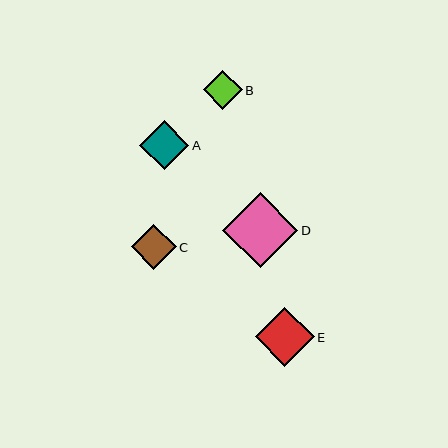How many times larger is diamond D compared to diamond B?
Diamond D is approximately 1.9 times the size of diamond B.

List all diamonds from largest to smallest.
From largest to smallest: D, E, A, C, B.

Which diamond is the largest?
Diamond D is the largest with a size of approximately 75 pixels.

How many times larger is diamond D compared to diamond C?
Diamond D is approximately 1.7 times the size of diamond C.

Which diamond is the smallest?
Diamond B is the smallest with a size of approximately 39 pixels.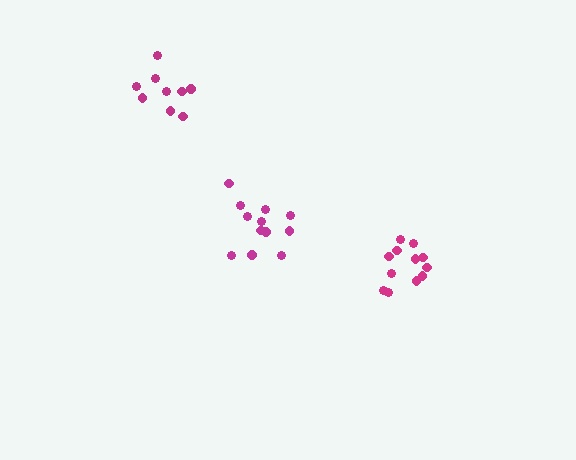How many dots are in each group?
Group 1: 12 dots, Group 2: 9 dots, Group 3: 12 dots (33 total).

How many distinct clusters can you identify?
There are 3 distinct clusters.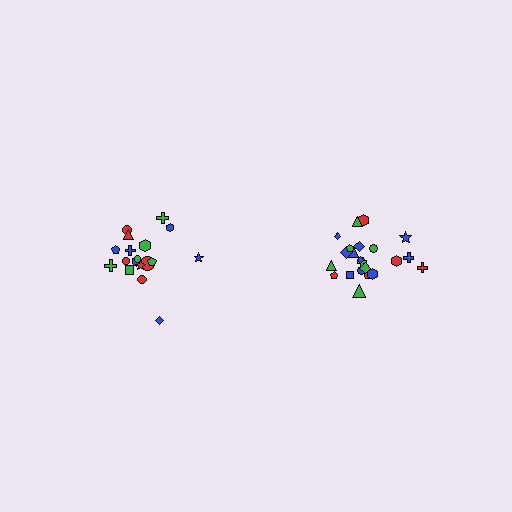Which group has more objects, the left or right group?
The right group.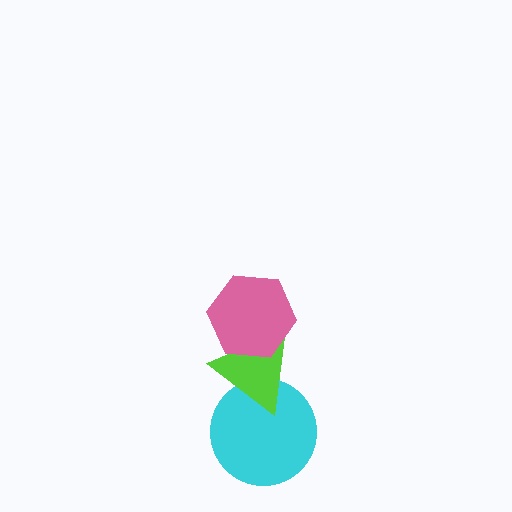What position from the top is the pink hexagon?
The pink hexagon is 1st from the top.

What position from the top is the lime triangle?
The lime triangle is 2nd from the top.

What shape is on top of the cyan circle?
The lime triangle is on top of the cyan circle.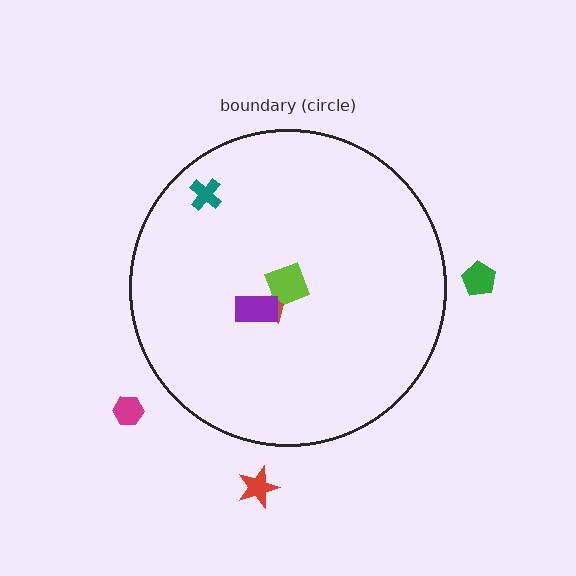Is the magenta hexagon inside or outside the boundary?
Outside.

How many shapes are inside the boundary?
4 inside, 3 outside.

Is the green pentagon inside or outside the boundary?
Outside.